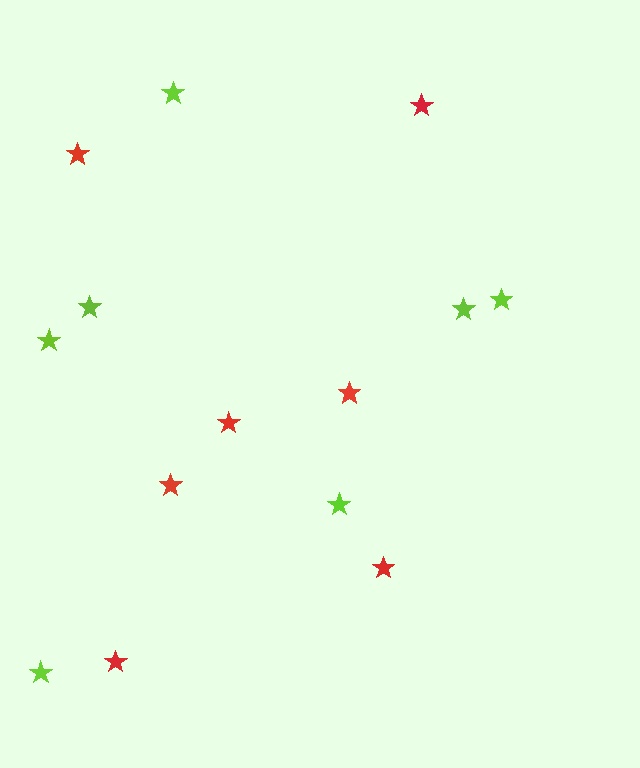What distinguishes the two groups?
There are 2 groups: one group of lime stars (7) and one group of red stars (7).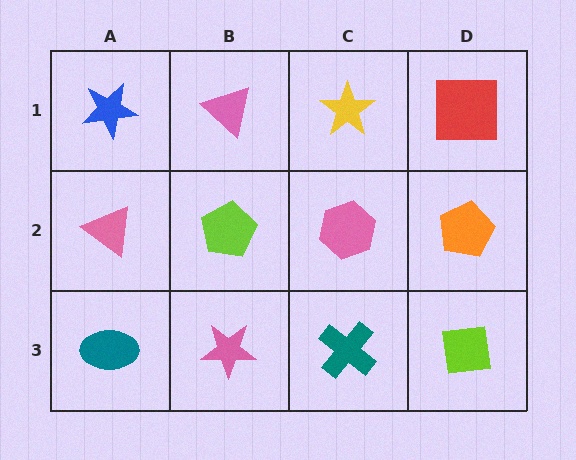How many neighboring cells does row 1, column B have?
3.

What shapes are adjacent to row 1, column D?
An orange pentagon (row 2, column D), a yellow star (row 1, column C).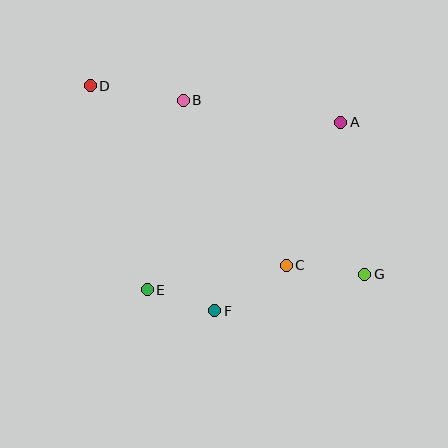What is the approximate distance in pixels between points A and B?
The distance between A and B is approximately 159 pixels.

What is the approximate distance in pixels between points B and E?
The distance between B and E is approximately 193 pixels.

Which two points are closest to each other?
Points E and F are closest to each other.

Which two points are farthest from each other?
Points D and G are farthest from each other.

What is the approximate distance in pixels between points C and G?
The distance between C and G is approximately 79 pixels.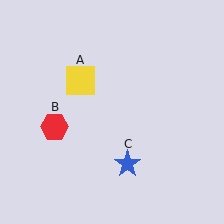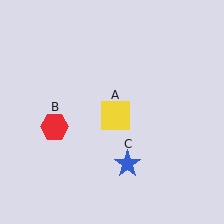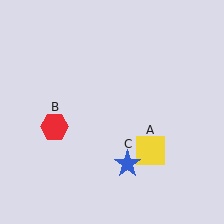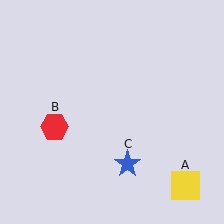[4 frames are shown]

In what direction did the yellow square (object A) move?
The yellow square (object A) moved down and to the right.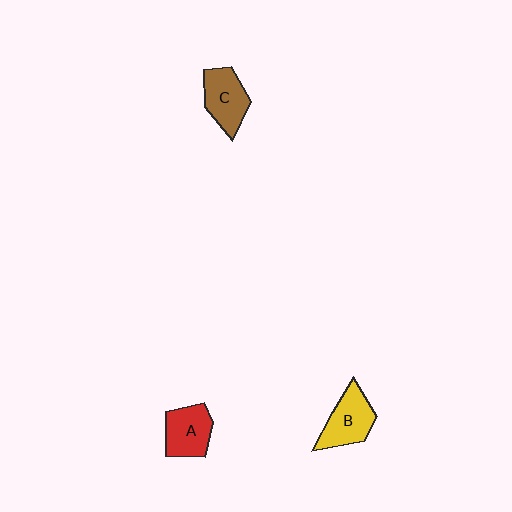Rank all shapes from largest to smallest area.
From largest to smallest: B (yellow), C (brown), A (red).